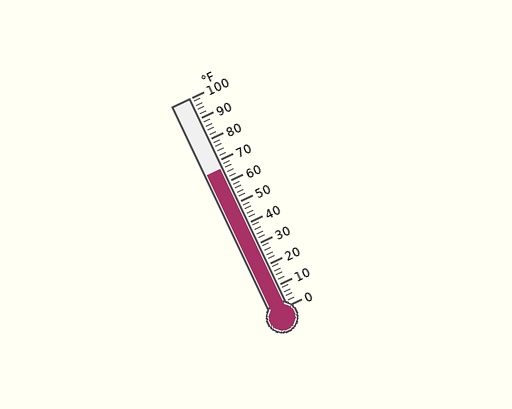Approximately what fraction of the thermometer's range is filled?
The thermometer is filled to approximately 65% of its range.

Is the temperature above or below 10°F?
The temperature is above 10°F.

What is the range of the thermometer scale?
The thermometer scale ranges from 0°F to 100°F.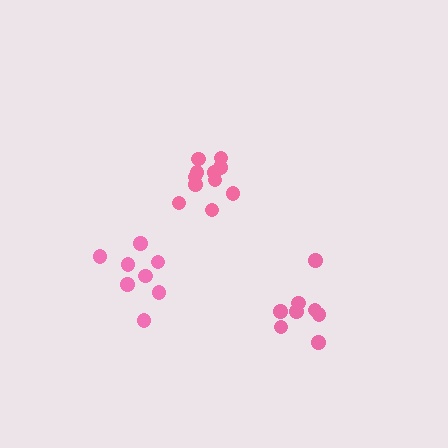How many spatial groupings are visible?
There are 3 spatial groupings.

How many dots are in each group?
Group 1: 8 dots, Group 2: 11 dots, Group 3: 8 dots (27 total).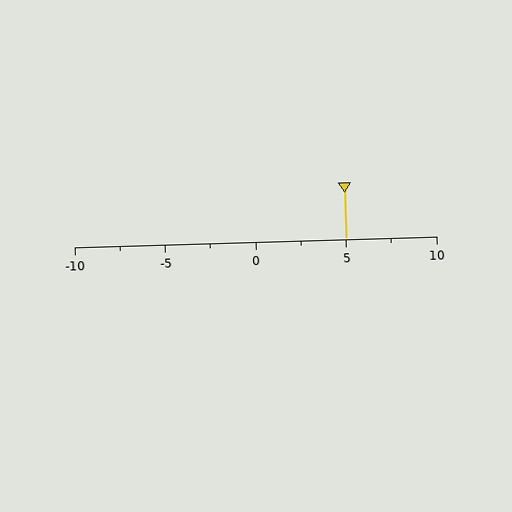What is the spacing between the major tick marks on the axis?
The major ticks are spaced 5 apart.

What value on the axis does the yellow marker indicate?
The marker indicates approximately 5.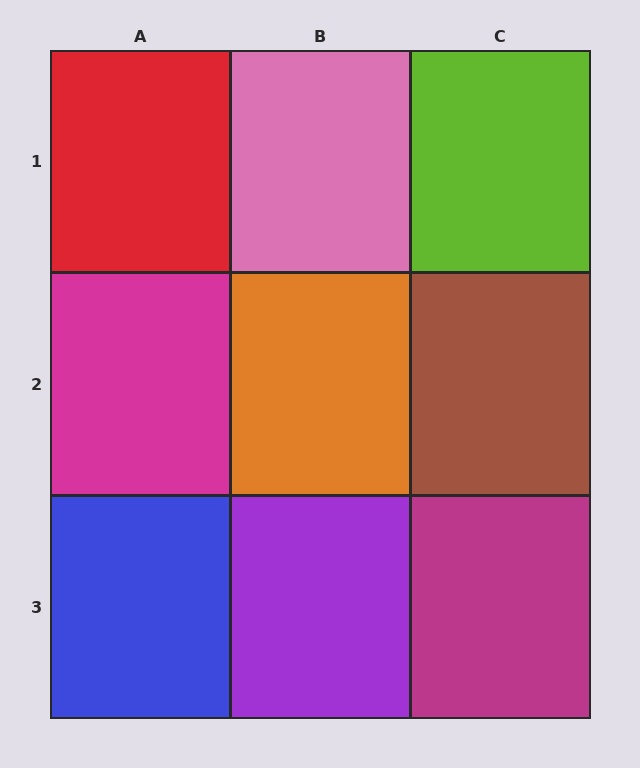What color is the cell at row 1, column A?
Red.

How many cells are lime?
1 cell is lime.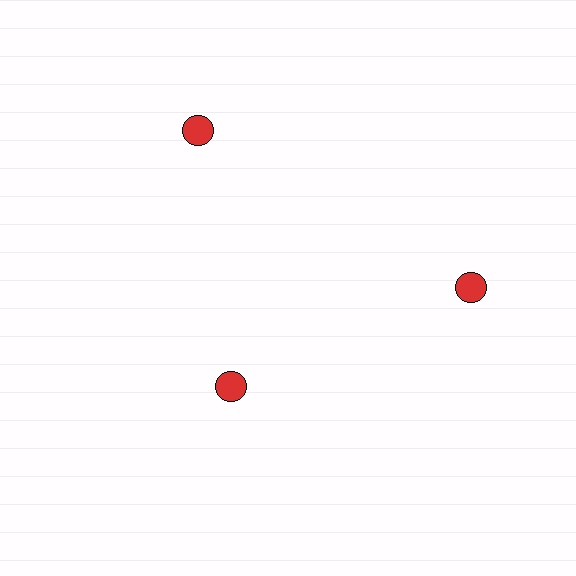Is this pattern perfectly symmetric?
No. The 3 red circles are arranged in a ring, but one element near the 7 o'clock position is pulled inward toward the center, breaking the 3-fold rotational symmetry.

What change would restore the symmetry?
The symmetry would be restored by moving it outward, back onto the ring so that all 3 circles sit at equal angles and equal distance from the center.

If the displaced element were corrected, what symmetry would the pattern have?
It would have 3-fold rotational symmetry — the pattern would map onto itself every 120 degrees.